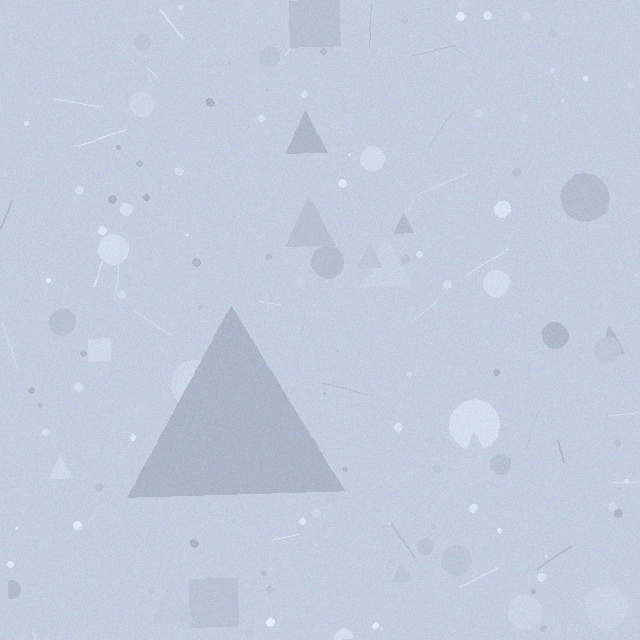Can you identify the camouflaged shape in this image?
The camouflaged shape is a triangle.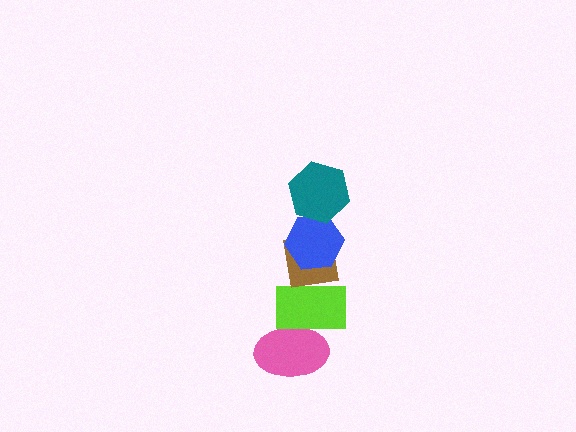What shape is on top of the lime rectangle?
The brown square is on top of the lime rectangle.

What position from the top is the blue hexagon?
The blue hexagon is 2nd from the top.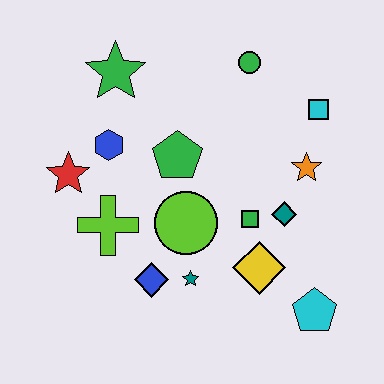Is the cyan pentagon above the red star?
No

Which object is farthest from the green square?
The green star is farthest from the green square.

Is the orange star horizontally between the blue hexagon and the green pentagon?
No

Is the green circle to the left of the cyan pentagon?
Yes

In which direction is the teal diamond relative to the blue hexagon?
The teal diamond is to the right of the blue hexagon.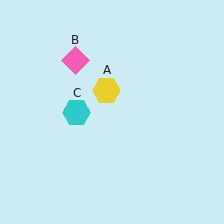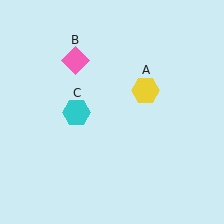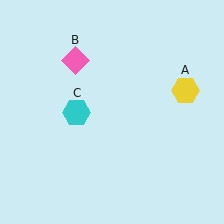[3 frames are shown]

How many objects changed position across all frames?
1 object changed position: yellow hexagon (object A).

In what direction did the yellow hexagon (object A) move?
The yellow hexagon (object A) moved right.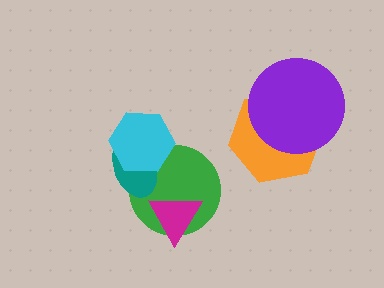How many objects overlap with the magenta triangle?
1 object overlaps with the magenta triangle.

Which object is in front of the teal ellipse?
The cyan hexagon is in front of the teal ellipse.